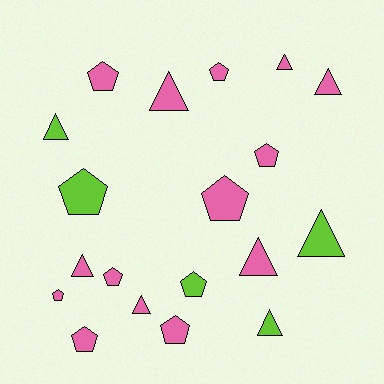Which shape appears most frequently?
Pentagon, with 10 objects.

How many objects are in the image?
There are 19 objects.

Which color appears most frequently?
Pink, with 14 objects.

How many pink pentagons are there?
There are 8 pink pentagons.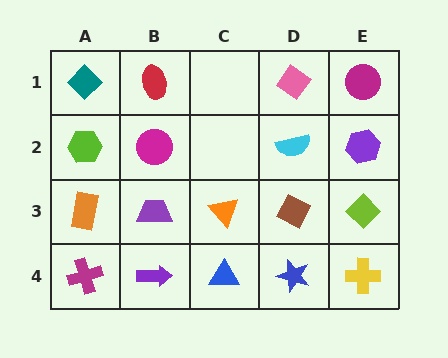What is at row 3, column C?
An orange triangle.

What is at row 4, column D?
A blue star.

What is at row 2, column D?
A cyan semicircle.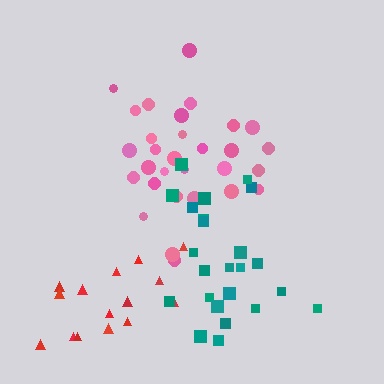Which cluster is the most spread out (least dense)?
Red.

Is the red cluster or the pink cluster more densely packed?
Pink.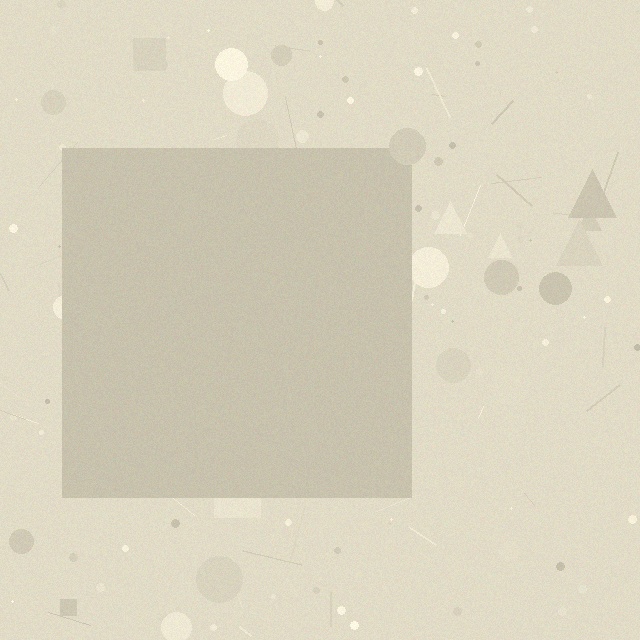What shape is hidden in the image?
A square is hidden in the image.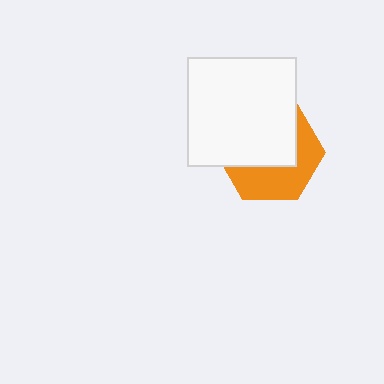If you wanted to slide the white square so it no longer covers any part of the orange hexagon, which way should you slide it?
Slide it up — that is the most direct way to separate the two shapes.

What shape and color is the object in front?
The object in front is a white square.